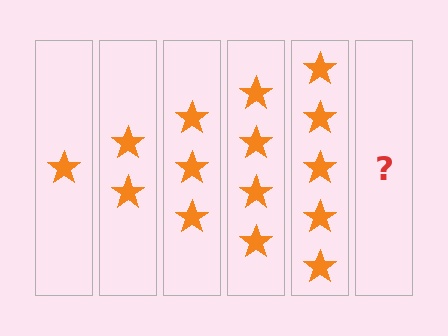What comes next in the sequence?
The next element should be 6 stars.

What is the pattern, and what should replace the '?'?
The pattern is that each step adds one more star. The '?' should be 6 stars.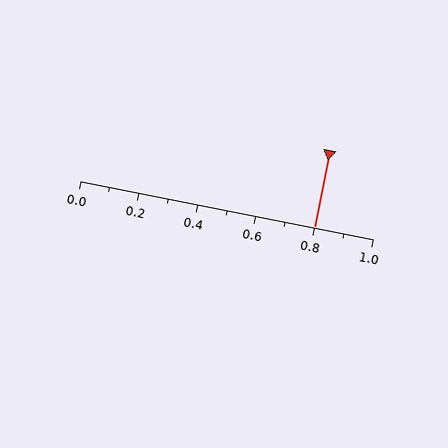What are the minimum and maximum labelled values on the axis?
The axis runs from 0.0 to 1.0.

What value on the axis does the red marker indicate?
The marker indicates approximately 0.8.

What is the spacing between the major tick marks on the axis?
The major ticks are spaced 0.2 apart.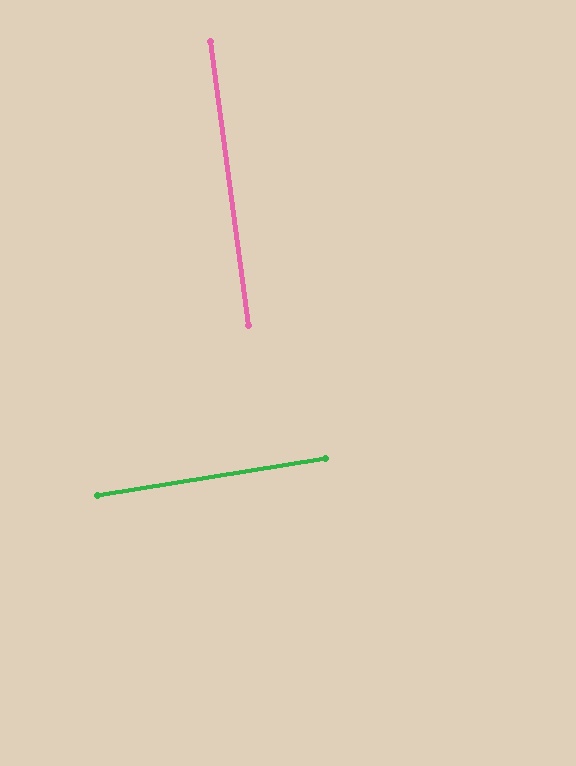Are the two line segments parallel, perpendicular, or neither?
Perpendicular — they meet at approximately 88°.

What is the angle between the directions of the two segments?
Approximately 88 degrees.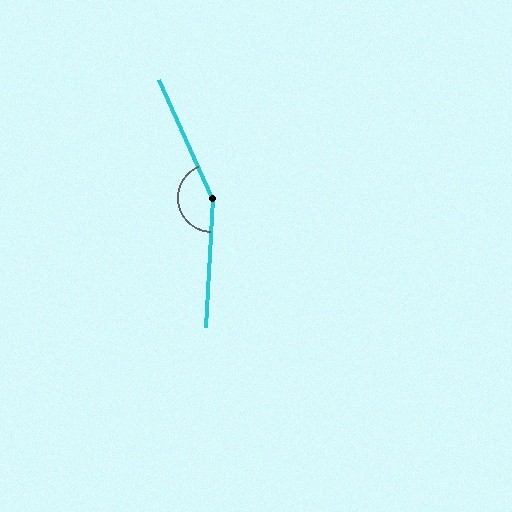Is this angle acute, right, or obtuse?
It is obtuse.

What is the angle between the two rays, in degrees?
Approximately 153 degrees.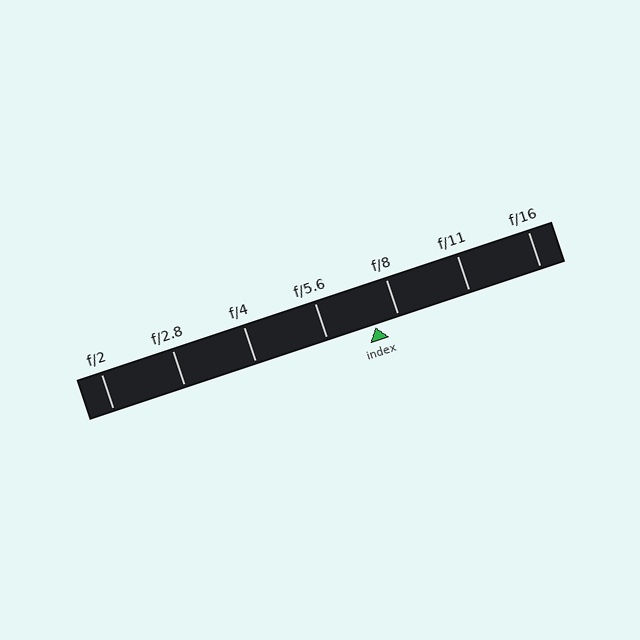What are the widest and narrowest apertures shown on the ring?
The widest aperture shown is f/2 and the narrowest is f/16.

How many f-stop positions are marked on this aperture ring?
There are 7 f-stop positions marked.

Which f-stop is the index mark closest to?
The index mark is closest to f/8.